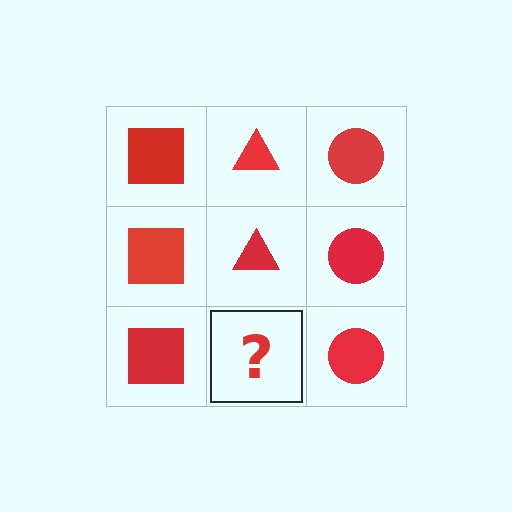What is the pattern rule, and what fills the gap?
The rule is that each column has a consistent shape. The gap should be filled with a red triangle.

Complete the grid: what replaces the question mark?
The question mark should be replaced with a red triangle.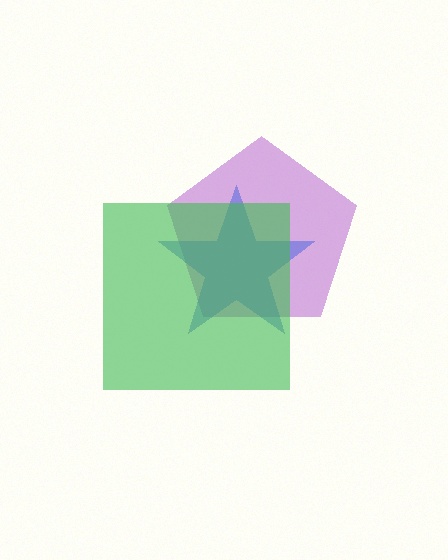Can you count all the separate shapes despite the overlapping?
Yes, there are 3 separate shapes.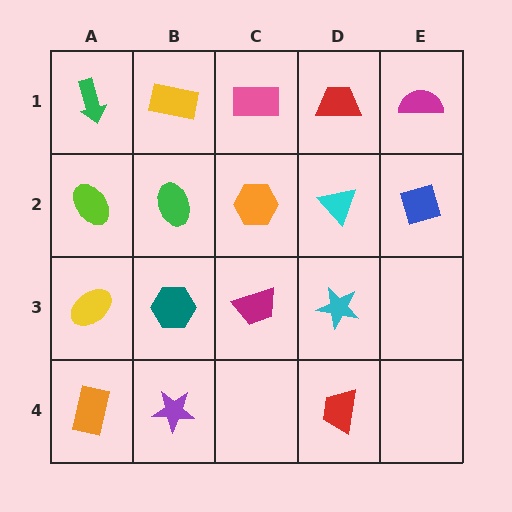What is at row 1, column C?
A pink rectangle.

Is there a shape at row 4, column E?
No, that cell is empty.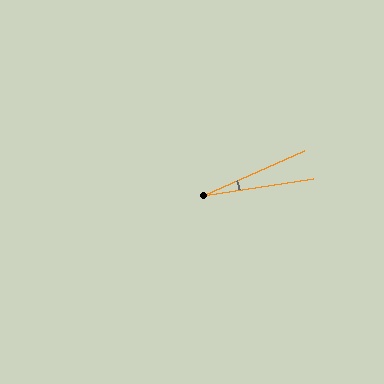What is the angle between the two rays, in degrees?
Approximately 15 degrees.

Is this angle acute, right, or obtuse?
It is acute.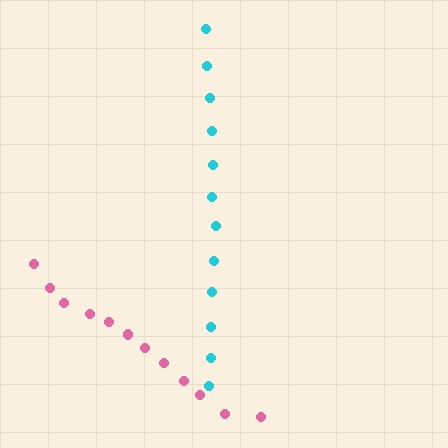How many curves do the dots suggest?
There are 2 distinct paths.